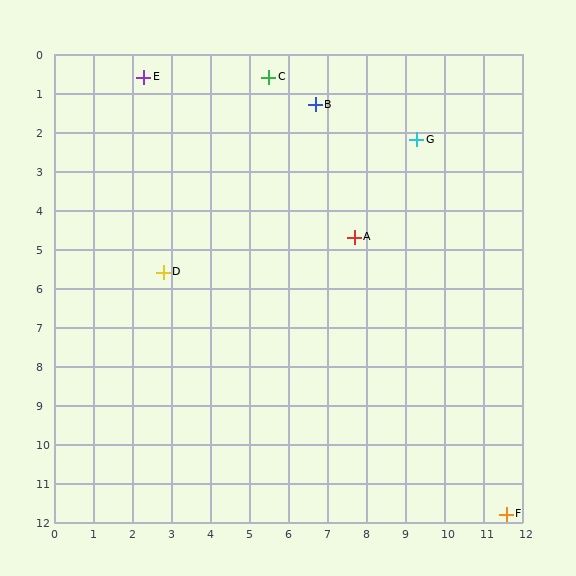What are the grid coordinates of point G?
Point G is at approximately (9.3, 2.2).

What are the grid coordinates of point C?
Point C is at approximately (5.5, 0.6).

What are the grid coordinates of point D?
Point D is at approximately (2.8, 5.6).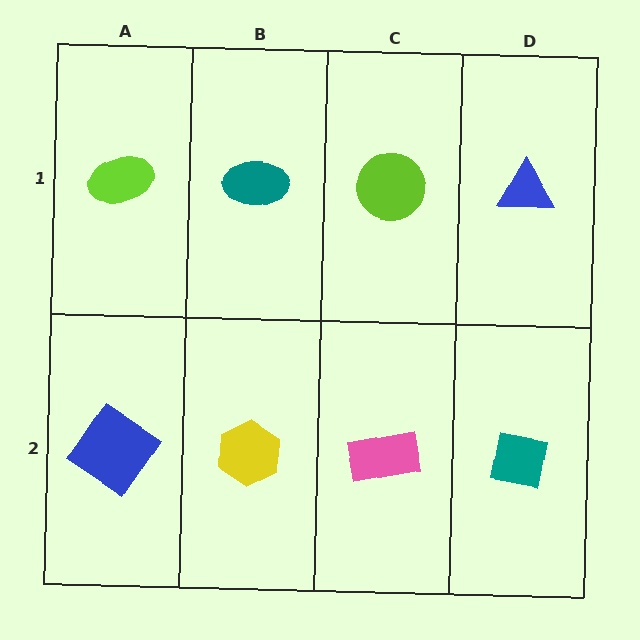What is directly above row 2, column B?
A teal ellipse.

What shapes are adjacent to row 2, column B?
A teal ellipse (row 1, column B), a blue diamond (row 2, column A), a pink rectangle (row 2, column C).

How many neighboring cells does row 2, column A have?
2.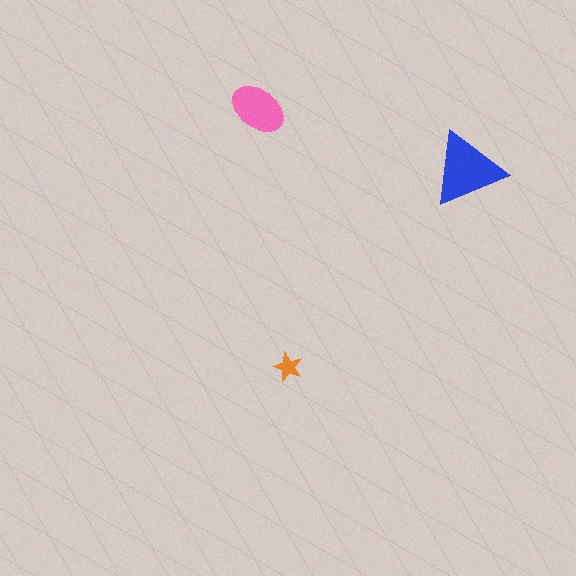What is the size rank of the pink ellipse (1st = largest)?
2nd.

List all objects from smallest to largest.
The orange star, the pink ellipse, the blue triangle.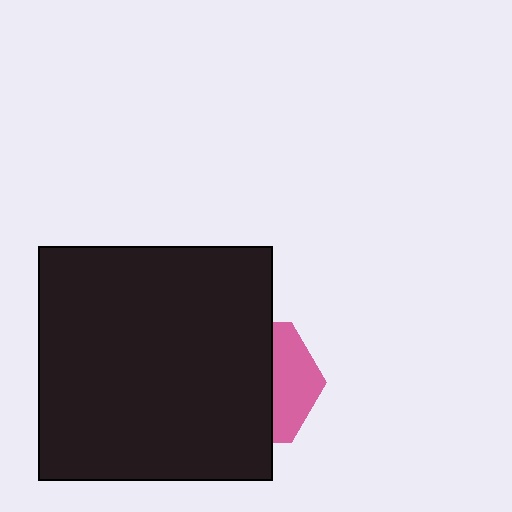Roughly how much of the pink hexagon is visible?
A small part of it is visible (roughly 34%).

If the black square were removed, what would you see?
You would see the complete pink hexagon.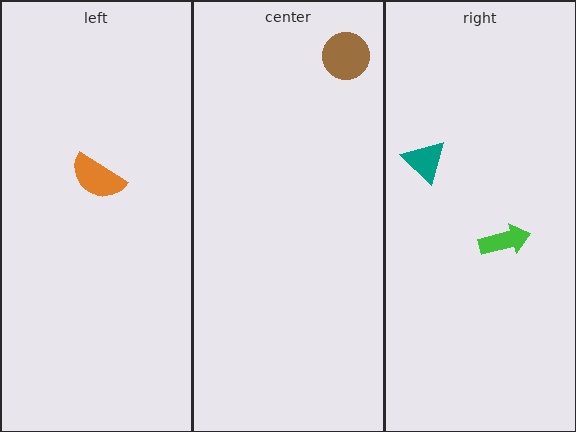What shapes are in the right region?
The teal triangle, the green arrow.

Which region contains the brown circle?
The center region.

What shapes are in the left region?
The orange semicircle.